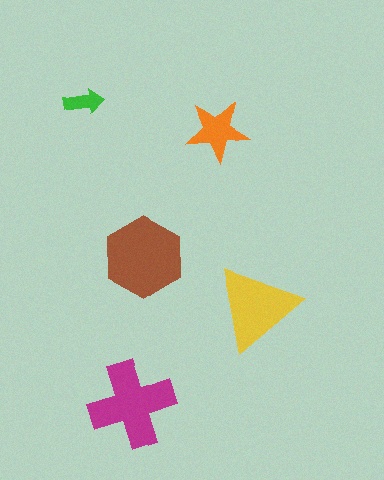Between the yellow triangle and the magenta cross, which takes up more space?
The magenta cross.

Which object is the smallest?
The green arrow.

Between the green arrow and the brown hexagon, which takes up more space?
The brown hexagon.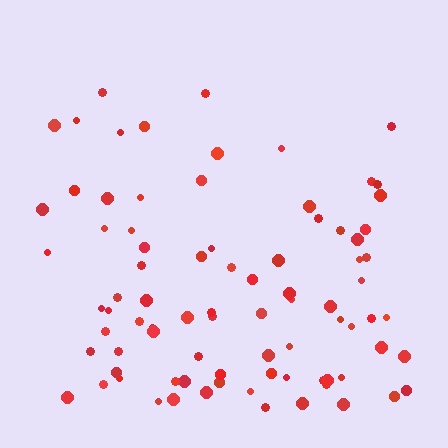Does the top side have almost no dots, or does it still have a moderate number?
Still a moderate number, just noticeably fewer than the bottom.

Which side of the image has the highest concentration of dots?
The bottom.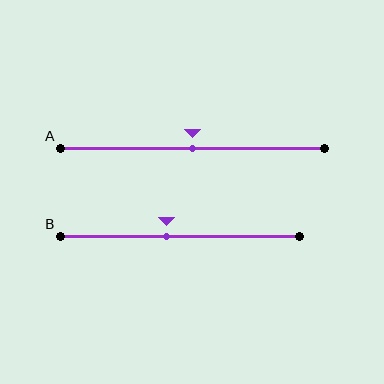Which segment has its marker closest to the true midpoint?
Segment A has its marker closest to the true midpoint.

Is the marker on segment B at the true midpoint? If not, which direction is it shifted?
No, the marker on segment B is shifted to the left by about 6% of the segment length.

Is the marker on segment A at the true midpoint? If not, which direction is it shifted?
Yes, the marker on segment A is at the true midpoint.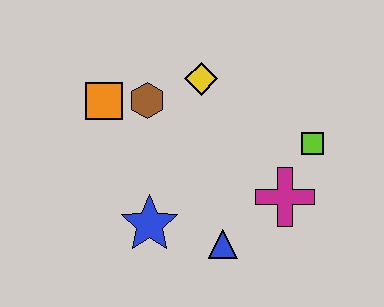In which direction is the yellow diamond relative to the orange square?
The yellow diamond is to the right of the orange square.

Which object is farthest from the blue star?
The lime square is farthest from the blue star.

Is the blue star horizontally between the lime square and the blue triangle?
No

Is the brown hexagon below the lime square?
No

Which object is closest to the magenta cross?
The lime square is closest to the magenta cross.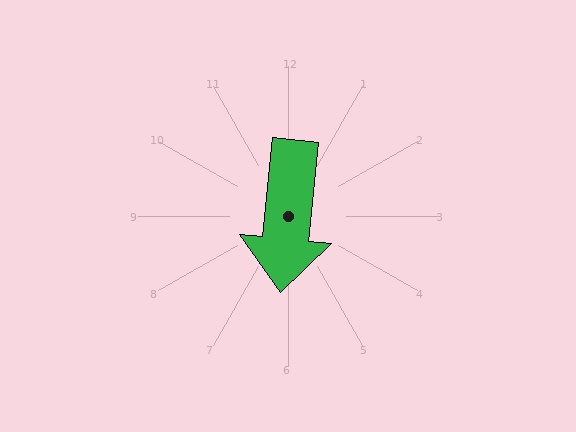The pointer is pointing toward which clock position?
Roughly 6 o'clock.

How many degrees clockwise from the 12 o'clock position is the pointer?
Approximately 186 degrees.